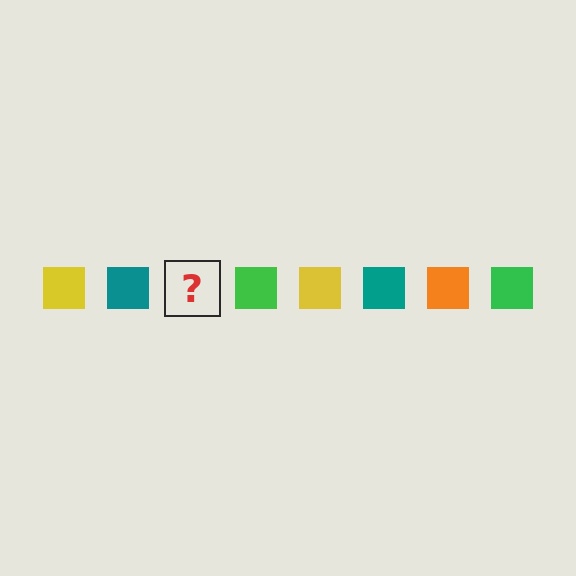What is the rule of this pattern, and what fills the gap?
The rule is that the pattern cycles through yellow, teal, orange, green squares. The gap should be filled with an orange square.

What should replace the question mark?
The question mark should be replaced with an orange square.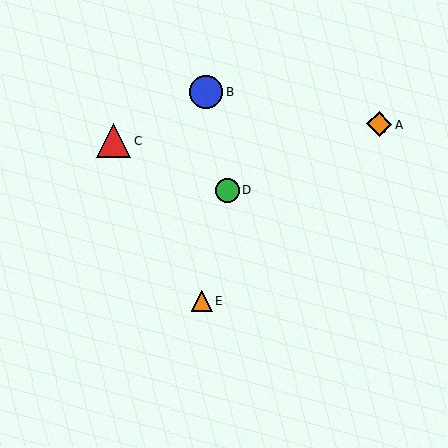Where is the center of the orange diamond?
The center of the orange diamond is at (379, 124).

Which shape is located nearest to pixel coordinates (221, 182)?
The green circle (labeled D) at (228, 190) is nearest to that location.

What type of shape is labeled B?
Shape B is a blue circle.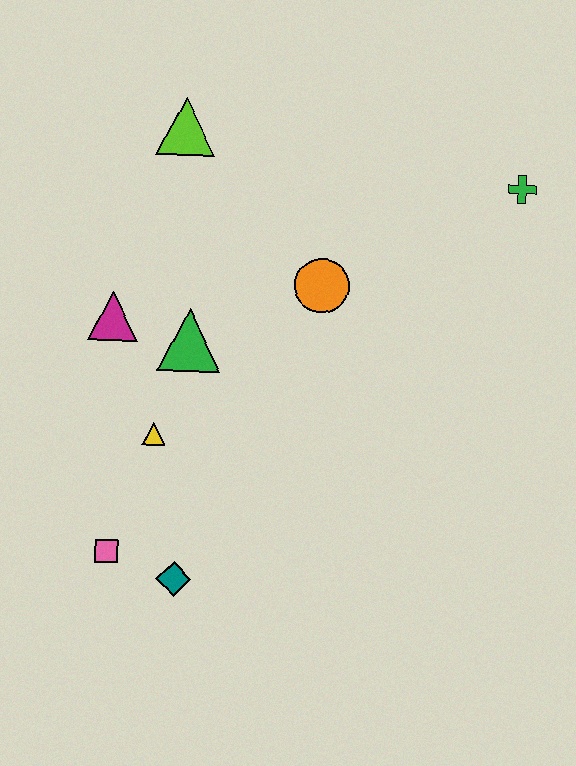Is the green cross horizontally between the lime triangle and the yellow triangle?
No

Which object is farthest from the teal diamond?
The green cross is farthest from the teal diamond.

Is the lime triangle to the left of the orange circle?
Yes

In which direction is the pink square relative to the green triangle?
The pink square is below the green triangle.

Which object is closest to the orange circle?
The green triangle is closest to the orange circle.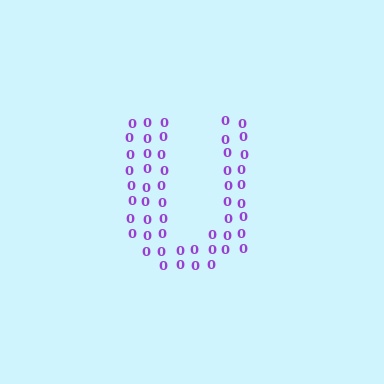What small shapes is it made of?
It is made of small digit 0's.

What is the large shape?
The large shape is the letter U.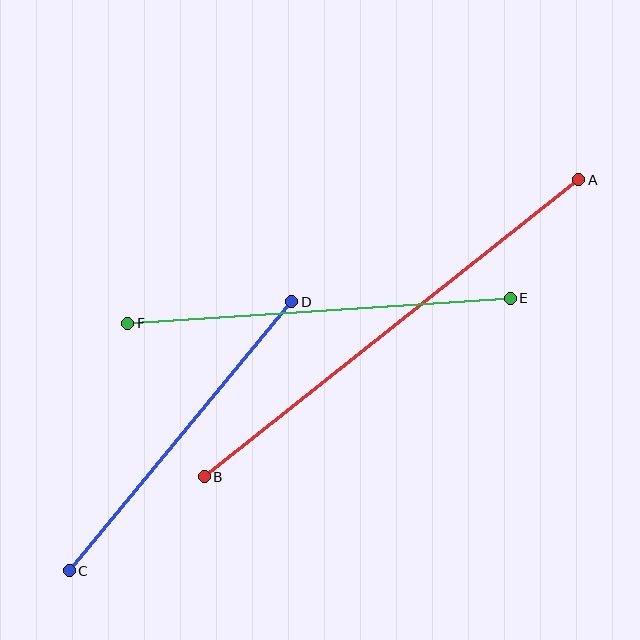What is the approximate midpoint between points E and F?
The midpoint is at approximately (319, 311) pixels.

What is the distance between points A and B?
The distance is approximately 478 pixels.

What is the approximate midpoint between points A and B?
The midpoint is at approximately (392, 328) pixels.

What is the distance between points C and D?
The distance is approximately 349 pixels.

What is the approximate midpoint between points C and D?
The midpoint is at approximately (181, 436) pixels.